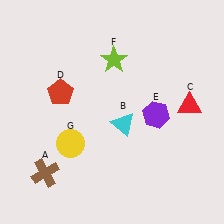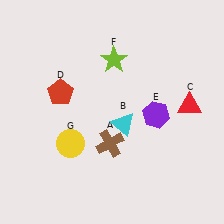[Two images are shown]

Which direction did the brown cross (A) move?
The brown cross (A) moved right.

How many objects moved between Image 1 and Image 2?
1 object moved between the two images.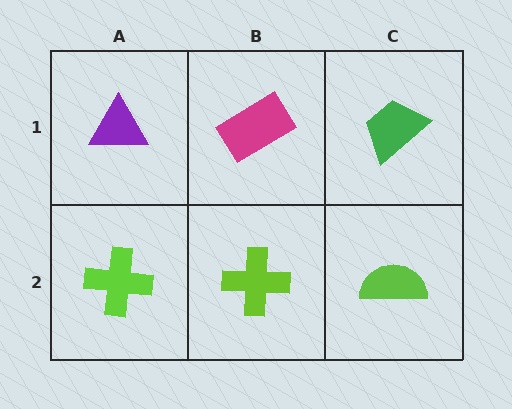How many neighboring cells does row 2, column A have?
2.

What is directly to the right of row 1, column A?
A magenta rectangle.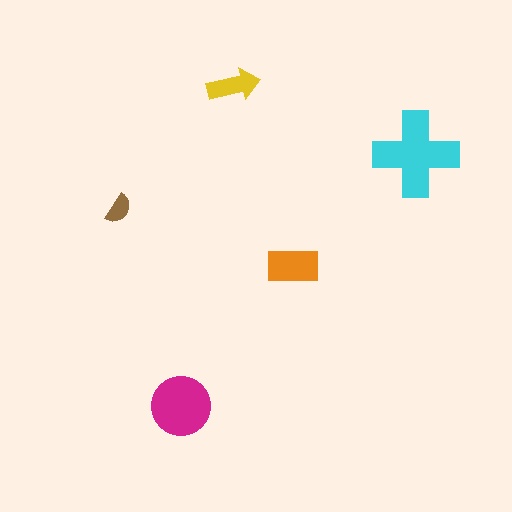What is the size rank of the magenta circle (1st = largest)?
2nd.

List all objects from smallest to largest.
The brown semicircle, the yellow arrow, the orange rectangle, the magenta circle, the cyan cross.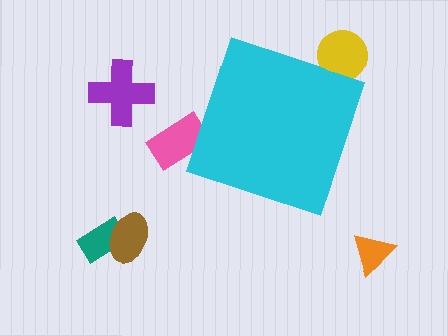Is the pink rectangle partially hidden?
Yes, the pink rectangle is partially hidden behind the cyan diamond.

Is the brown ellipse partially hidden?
No, the brown ellipse is fully visible.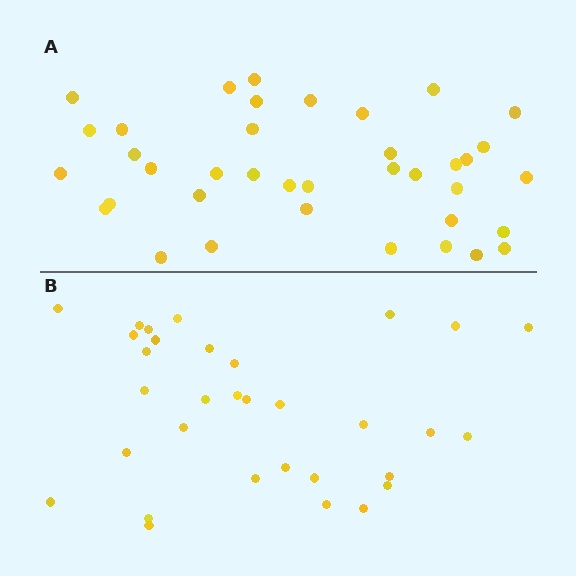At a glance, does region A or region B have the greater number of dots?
Region A (the top region) has more dots.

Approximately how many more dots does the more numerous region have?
Region A has about 6 more dots than region B.